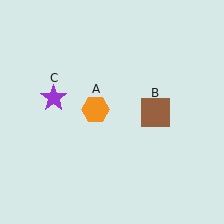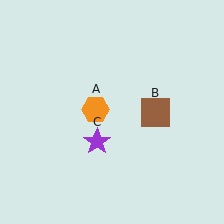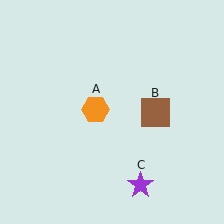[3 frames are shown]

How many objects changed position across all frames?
1 object changed position: purple star (object C).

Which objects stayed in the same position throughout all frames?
Orange hexagon (object A) and brown square (object B) remained stationary.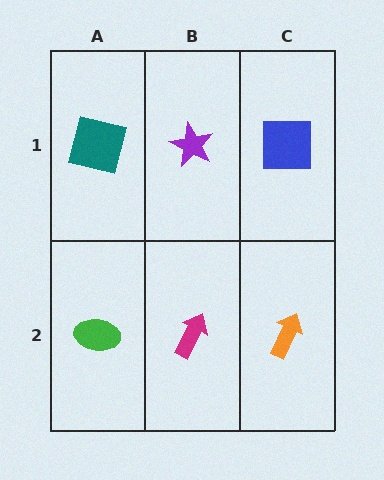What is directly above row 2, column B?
A purple star.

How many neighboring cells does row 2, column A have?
2.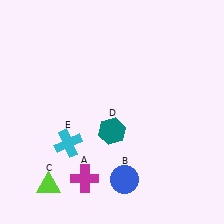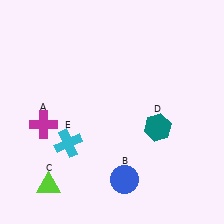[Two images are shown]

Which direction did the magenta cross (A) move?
The magenta cross (A) moved up.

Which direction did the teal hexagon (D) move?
The teal hexagon (D) moved right.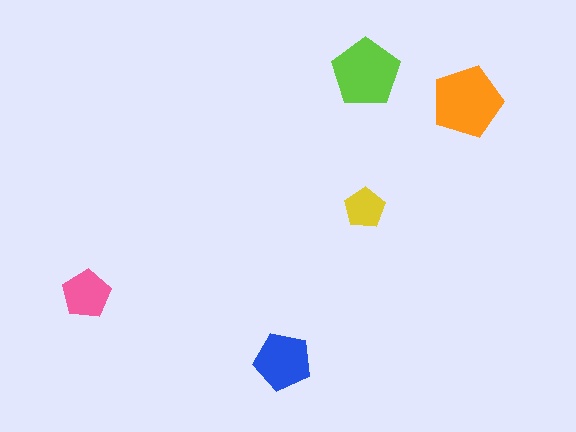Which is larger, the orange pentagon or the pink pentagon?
The orange one.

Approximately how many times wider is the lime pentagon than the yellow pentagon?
About 1.5 times wider.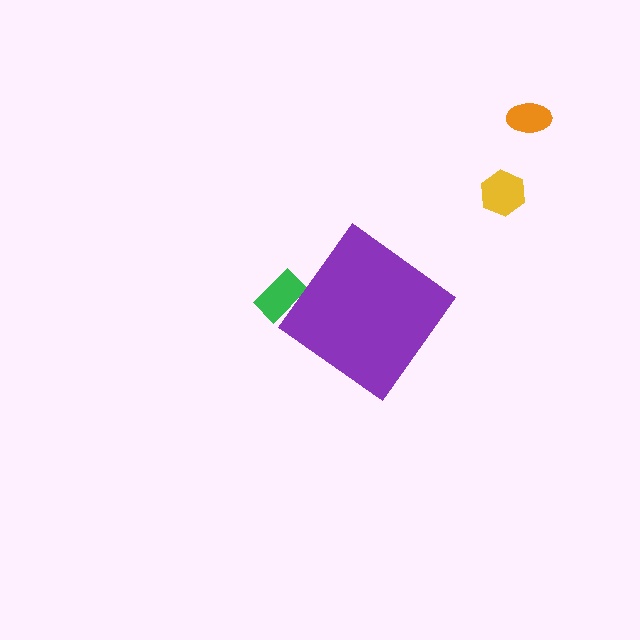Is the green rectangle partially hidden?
Yes, the green rectangle is partially hidden behind the purple diamond.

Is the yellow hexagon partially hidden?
No, the yellow hexagon is fully visible.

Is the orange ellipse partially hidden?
No, the orange ellipse is fully visible.